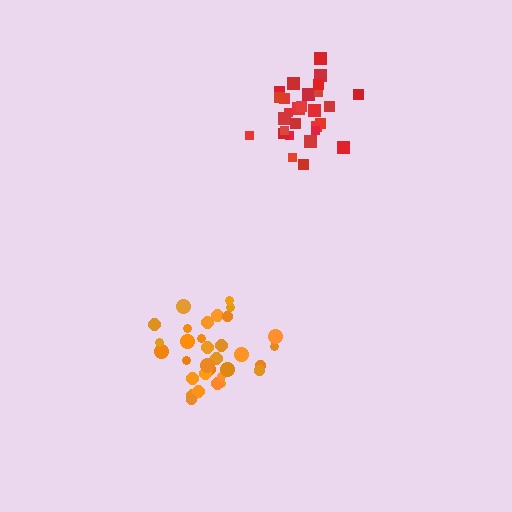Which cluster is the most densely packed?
Red.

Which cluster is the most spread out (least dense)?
Orange.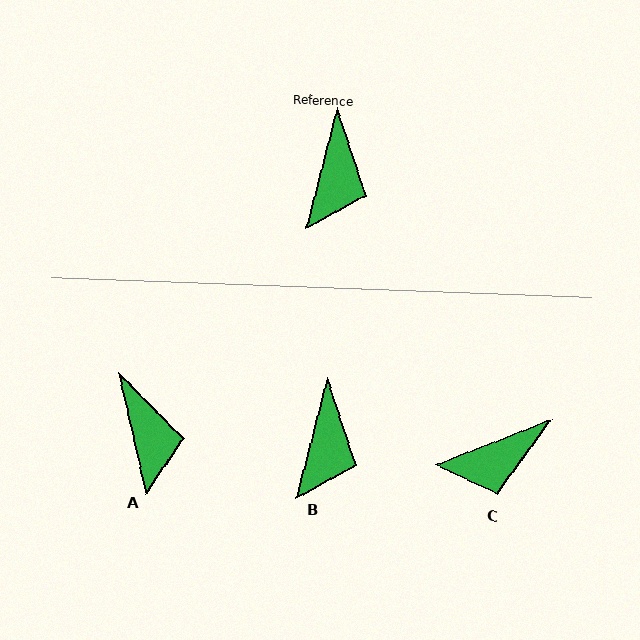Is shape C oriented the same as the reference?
No, it is off by about 54 degrees.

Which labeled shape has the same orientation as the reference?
B.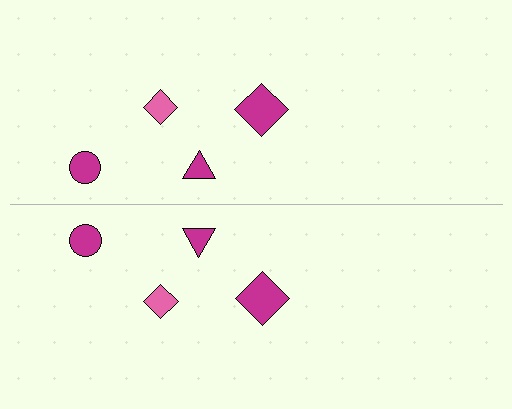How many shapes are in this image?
There are 8 shapes in this image.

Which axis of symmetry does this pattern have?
The pattern has a horizontal axis of symmetry running through the center of the image.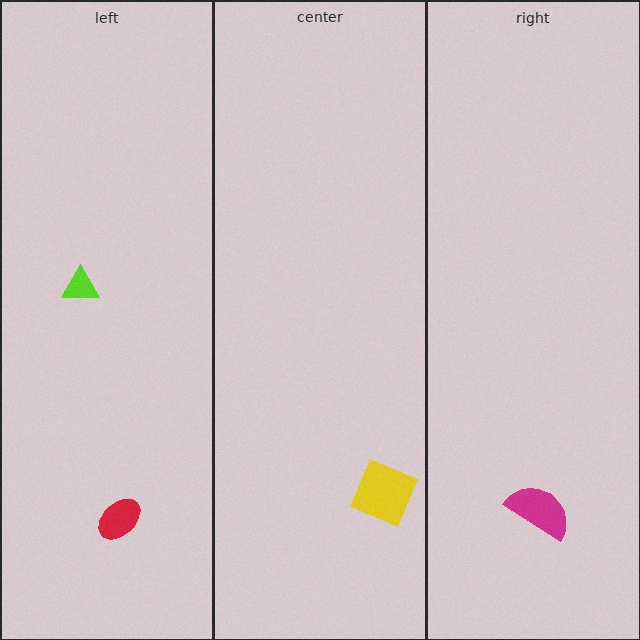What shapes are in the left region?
The red ellipse, the lime triangle.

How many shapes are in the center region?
1.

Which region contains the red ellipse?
The left region.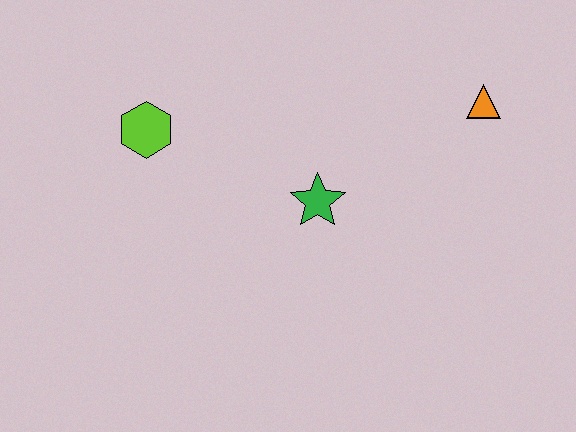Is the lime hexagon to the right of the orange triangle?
No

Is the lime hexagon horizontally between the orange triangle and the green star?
No